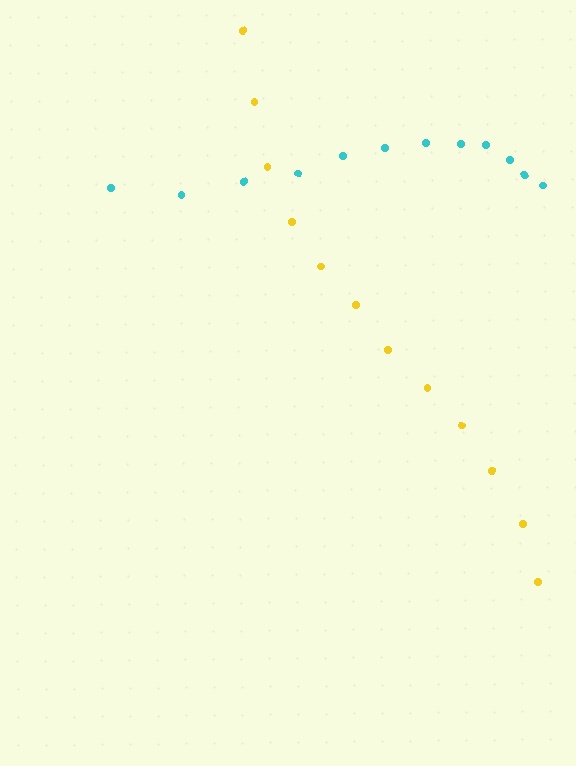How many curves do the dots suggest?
There are 2 distinct paths.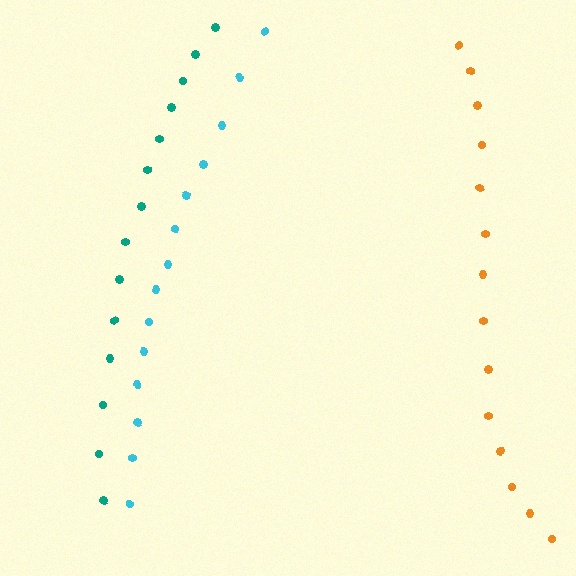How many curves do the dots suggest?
There are 3 distinct paths.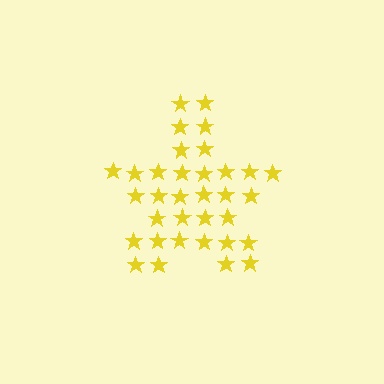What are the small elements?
The small elements are stars.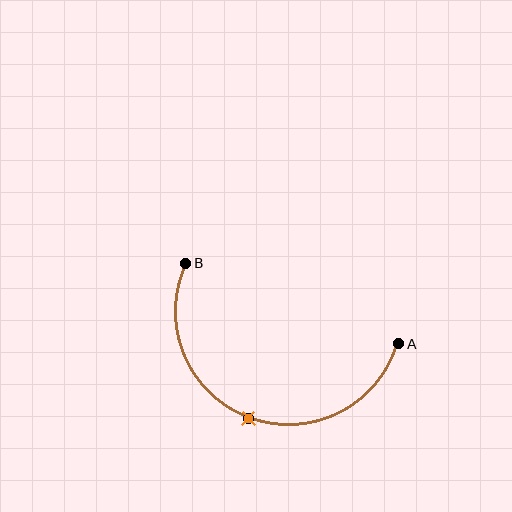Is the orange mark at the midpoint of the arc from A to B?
Yes. The orange mark lies on the arc at equal arc-length from both A and B — it is the arc midpoint.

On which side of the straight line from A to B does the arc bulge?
The arc bulges below the straight line connecting A and B.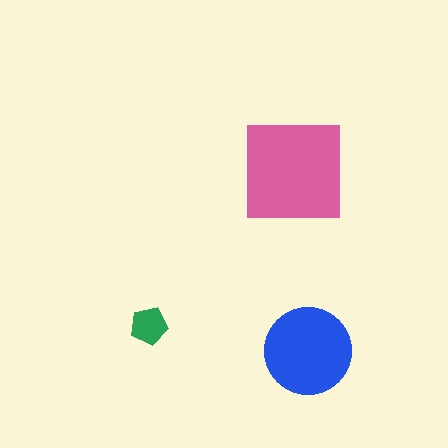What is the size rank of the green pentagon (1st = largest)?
3rd.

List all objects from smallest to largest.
The green pentagon, the blue circle, the pink square.